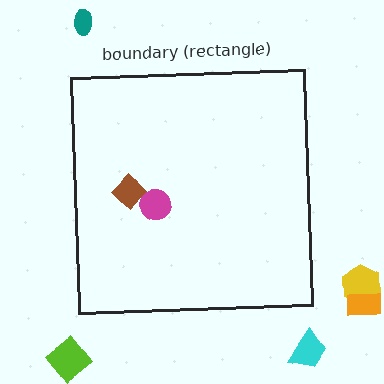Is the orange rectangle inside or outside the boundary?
Outside.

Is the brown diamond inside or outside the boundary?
Inside.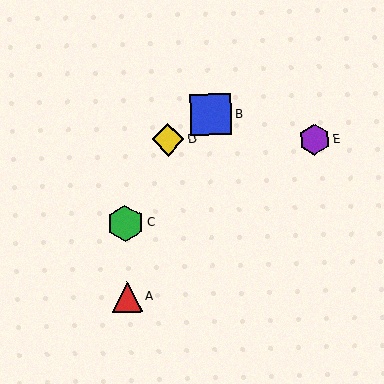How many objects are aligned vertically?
2 objects (A, C) are aligned vertically.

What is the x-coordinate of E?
Object E is at x≈314.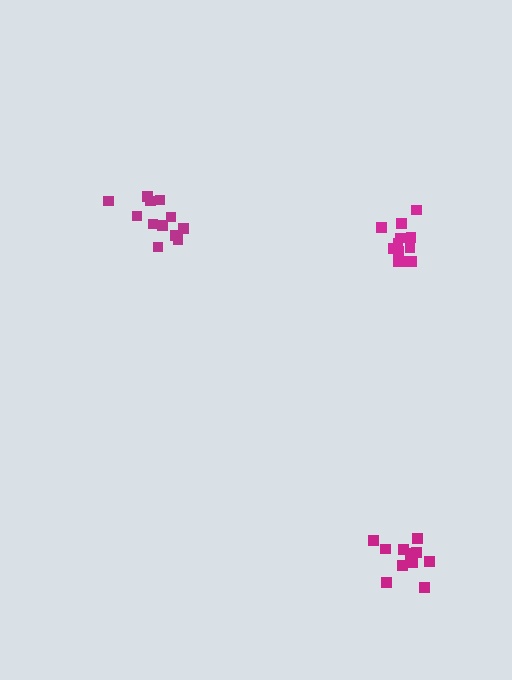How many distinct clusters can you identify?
There are 3 distinct clusters.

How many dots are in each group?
Group 1: 13 dots, Group 2: 12 dots, Group 3: 12 dots (37 total).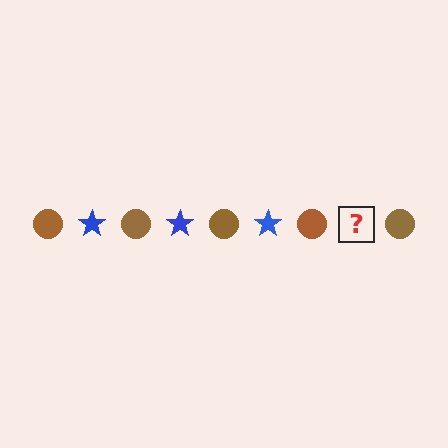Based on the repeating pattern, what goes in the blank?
The blank should be a blue star.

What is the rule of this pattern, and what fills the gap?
The rule is that the pattern alternates between brown circle and blue star. The gap should be filled with a blue star.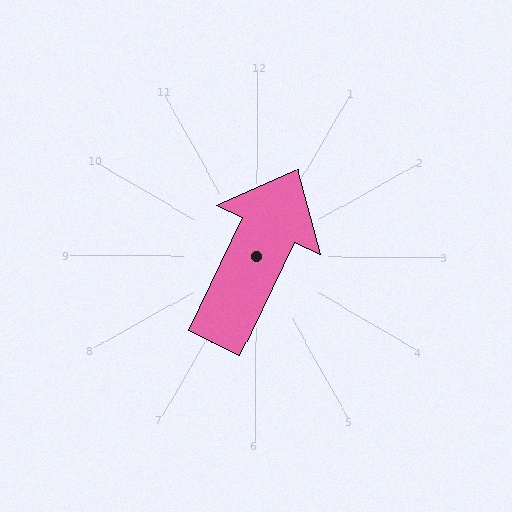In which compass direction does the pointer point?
Northeast.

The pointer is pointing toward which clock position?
Roughly 1 o'clock.